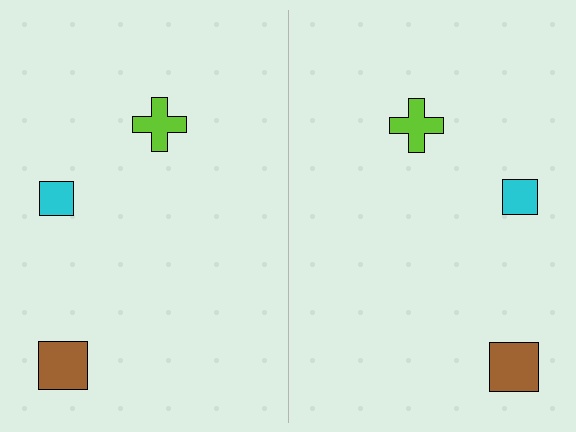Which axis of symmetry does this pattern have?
The pattern has a vertical axis of symmetry running through the center of the image.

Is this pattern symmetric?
Yes, this pattern has bilateral (reflection) symmetry.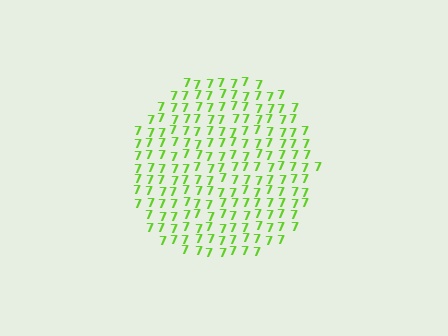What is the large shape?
The large shape is a circle.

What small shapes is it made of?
It is made of small digit 7's.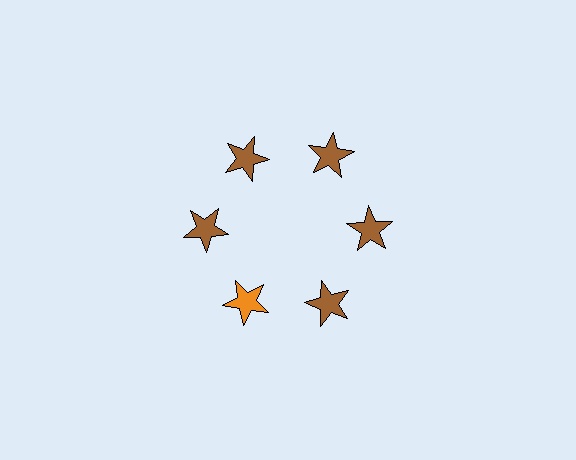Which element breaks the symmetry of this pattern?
The orange star at roughly the 7 o'clock position breaks the symmetry. All other shapes are brown stars.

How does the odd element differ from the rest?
It has a different color: orange instead of brown.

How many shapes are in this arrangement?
There are 6 shapes arranged in a ring pattern.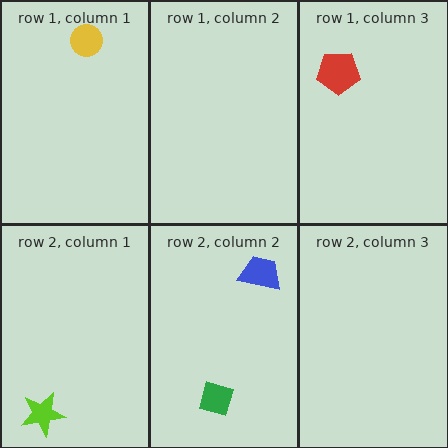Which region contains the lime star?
The row 2, column 1 region.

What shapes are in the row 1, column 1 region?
The yellow circle.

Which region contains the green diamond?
The row 2, column 2 region.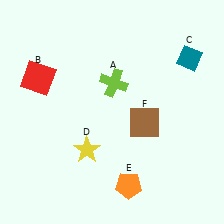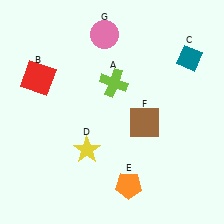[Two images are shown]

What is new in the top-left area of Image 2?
A pink circle (G) was added in the top-left area of Image 2.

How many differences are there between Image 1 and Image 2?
There is 1 difference between the two images.